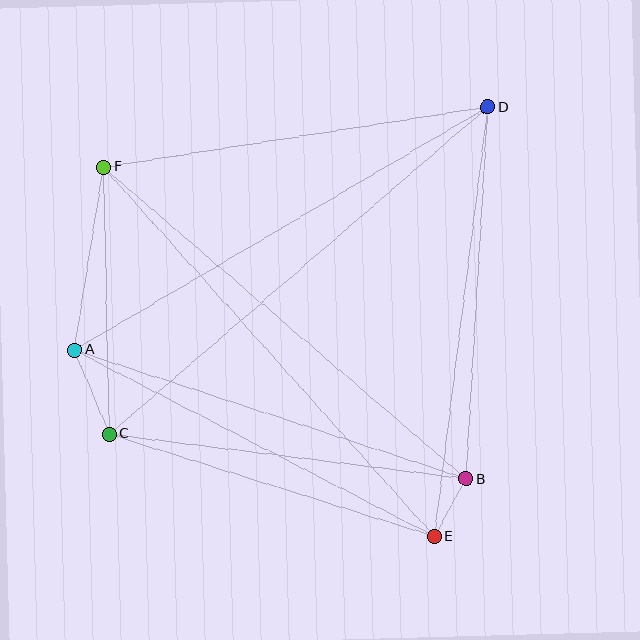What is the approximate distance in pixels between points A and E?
The distance between A and E is approximately 405 pixels.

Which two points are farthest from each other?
Points C and D are farthest from each other.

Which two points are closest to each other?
Points B and E are closest to each other.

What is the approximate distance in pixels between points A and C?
The distance between A and C is approximately 91 pixels.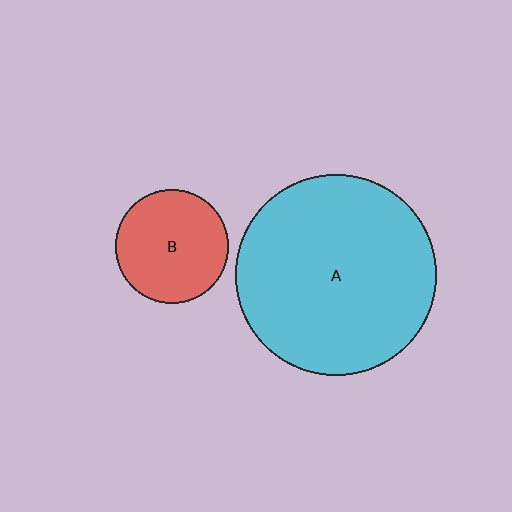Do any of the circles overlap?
No, none of the circles overlap.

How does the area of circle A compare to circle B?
Approximately 3.1 times.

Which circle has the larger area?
Circle A (cyan).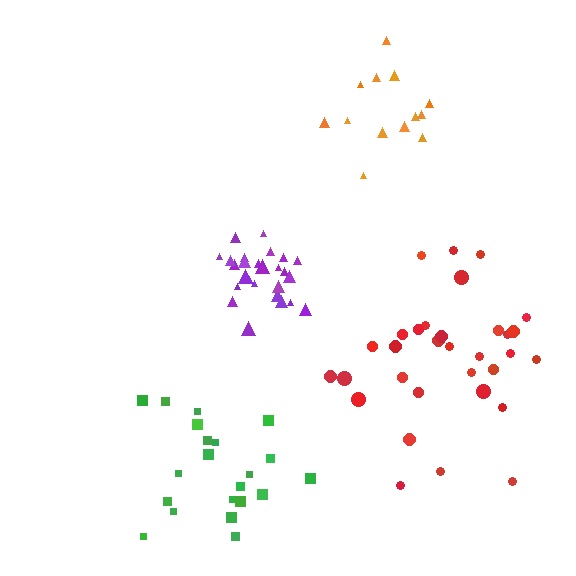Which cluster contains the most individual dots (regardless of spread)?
Red (32).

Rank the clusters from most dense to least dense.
purple, orange, red, green.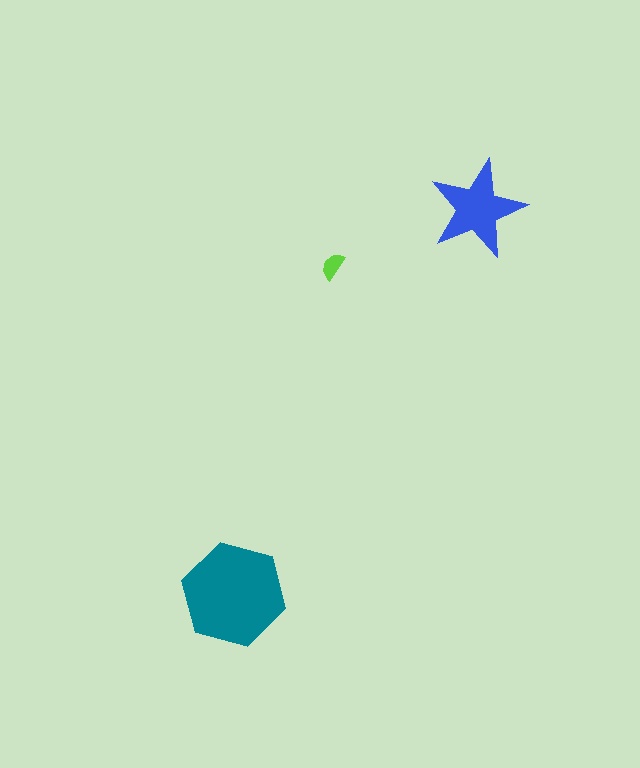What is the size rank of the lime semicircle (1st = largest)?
3rd.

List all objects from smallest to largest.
The lime semicircle, the blue star, the teal hexagon.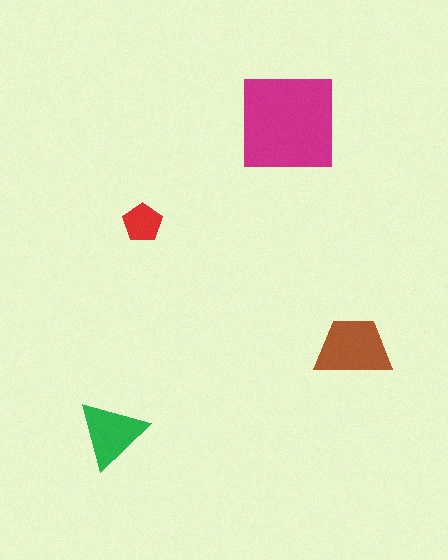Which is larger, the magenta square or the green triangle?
The magenta square.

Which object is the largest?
The magenta square.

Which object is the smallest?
The red pentagon.